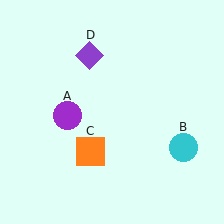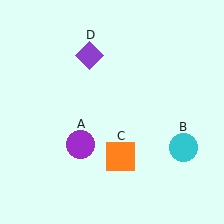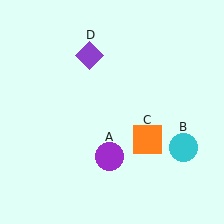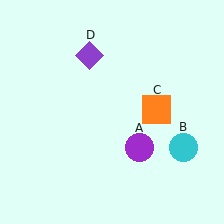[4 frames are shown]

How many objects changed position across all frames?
2 objects changed position: purple circle (object A), orange square (object C).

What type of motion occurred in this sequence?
The purple circle (object A), orange square (object C) rotated counterclockwise around the center of the scene.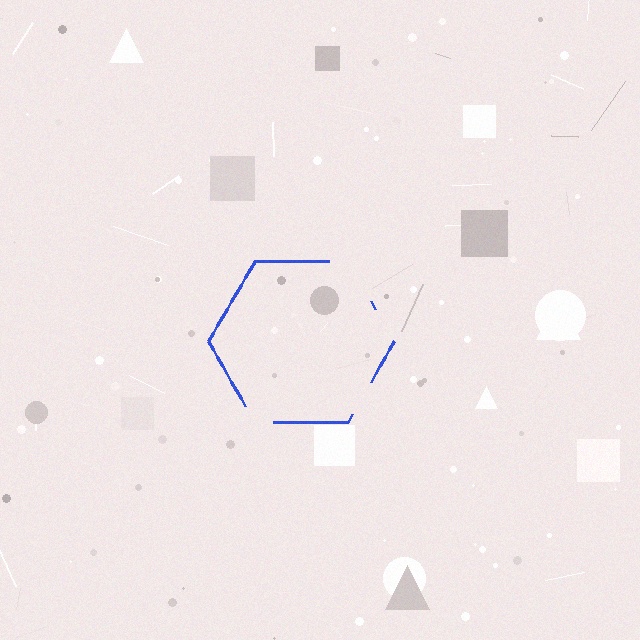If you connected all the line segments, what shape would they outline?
They would outline a hexagon.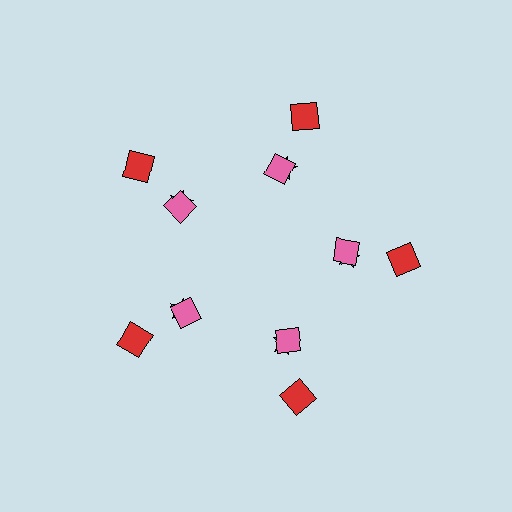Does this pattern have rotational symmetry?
Yes, this pattern has 5-fold rotational symmetry. It looks the same after rotating 72 degrees around the center.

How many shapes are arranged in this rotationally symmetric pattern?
There are 15 shapes, arranged in 5 groups of 3.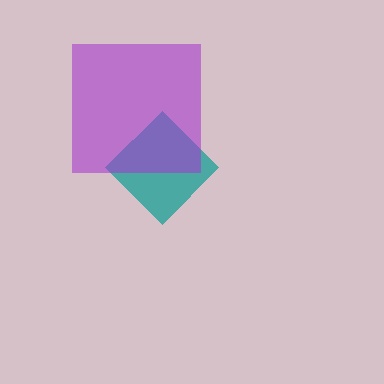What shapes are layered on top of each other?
The layered shapes are: a teal diamond, a purple square.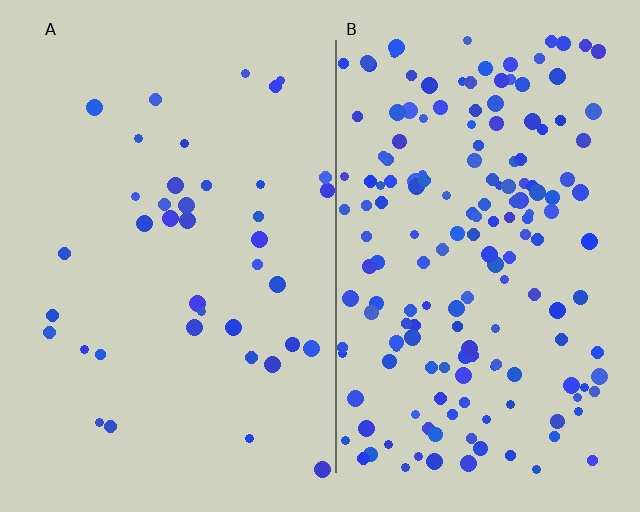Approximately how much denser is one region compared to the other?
Approximately 4.3× — region B over region A.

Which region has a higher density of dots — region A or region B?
B (the right).